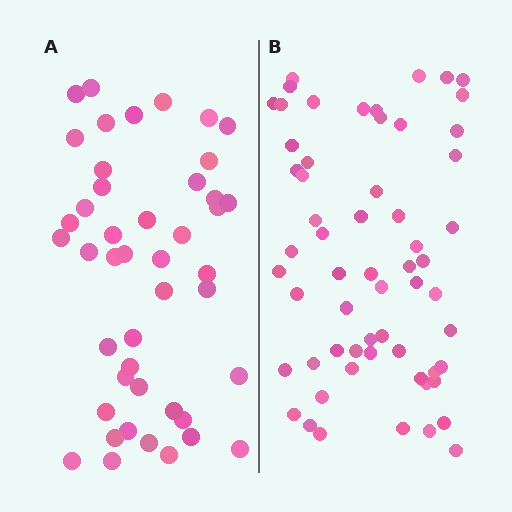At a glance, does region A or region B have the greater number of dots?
Region B (the right region) has more dots.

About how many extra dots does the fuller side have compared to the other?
Region B has approximately 15 more dots than region A.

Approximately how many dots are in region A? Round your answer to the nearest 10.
About 40 dots. (The exact count is 45, which rounds to 40.)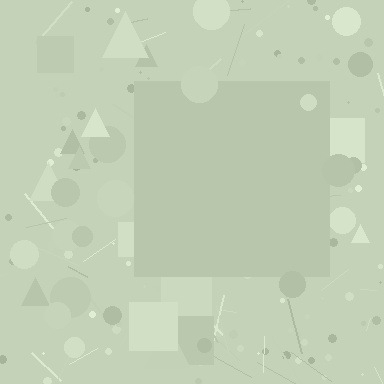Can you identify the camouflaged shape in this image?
The camouflaged shape is a square.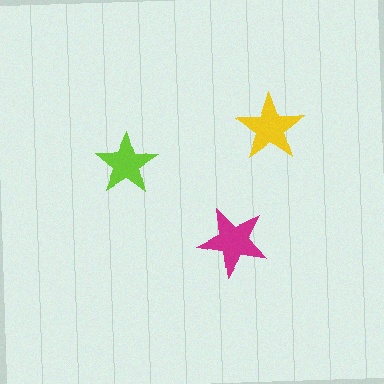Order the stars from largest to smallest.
the magenta one, the yellow one, the lime one.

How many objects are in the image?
There are 3 objects in the image.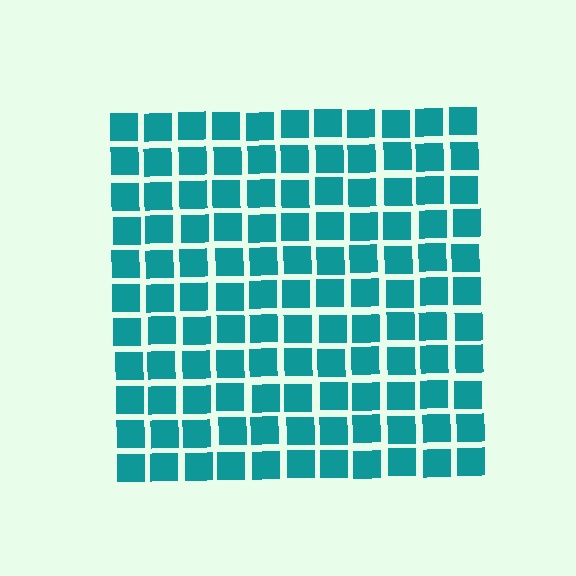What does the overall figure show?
The overall figure shows a square.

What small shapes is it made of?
It is made of small squares.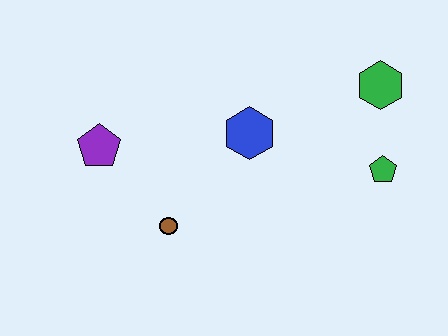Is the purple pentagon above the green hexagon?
No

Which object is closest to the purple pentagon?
The brown circle is closest to the purple pentagon.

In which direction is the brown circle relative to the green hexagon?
The brown circle is to the left of the green hexagon.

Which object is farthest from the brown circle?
The green hexagon is farthest from the brown circle.